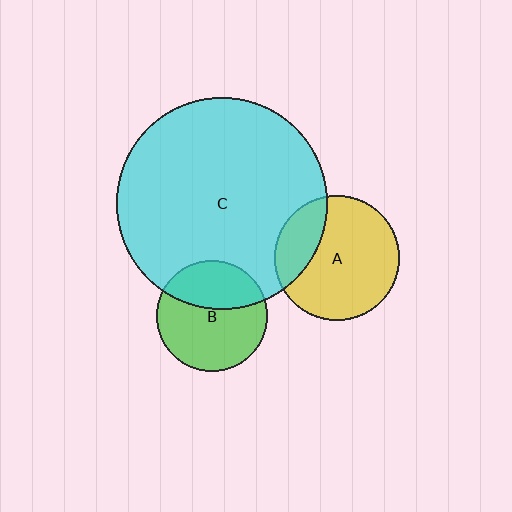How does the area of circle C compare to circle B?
Approximately 3.7 times.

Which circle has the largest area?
Circle C (cyan).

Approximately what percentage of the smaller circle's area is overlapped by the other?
Approximately 25%.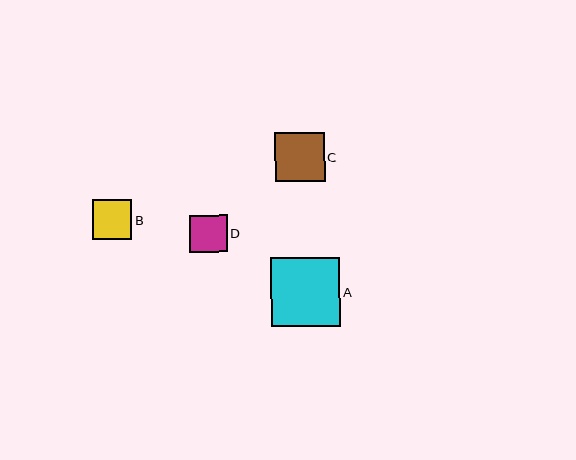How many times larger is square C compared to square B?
Square C is approximately 1.2 times the size of square B.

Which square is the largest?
Square A is the largest with a size of approximately 69 pixels.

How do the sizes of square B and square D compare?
Square B and square D are approximately the same size.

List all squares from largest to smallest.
From largest to smallest: A, C, B, D.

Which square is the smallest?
Square D is the smallest with a size of approximately 37 pixels.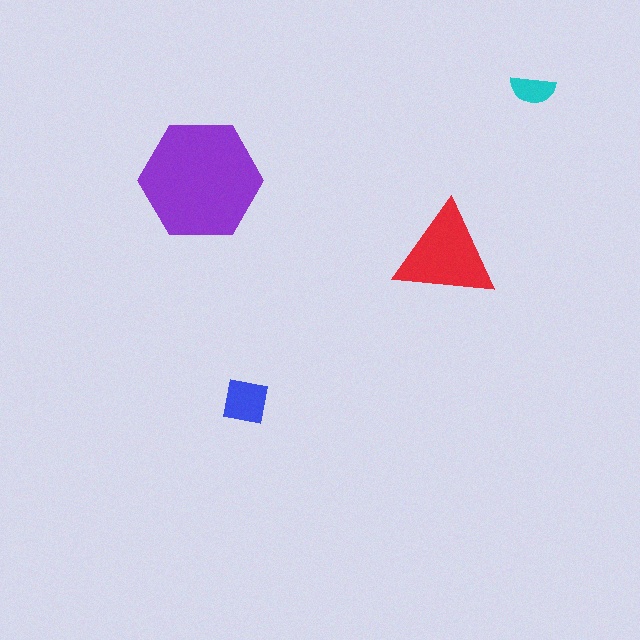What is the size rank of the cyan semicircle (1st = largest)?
4th.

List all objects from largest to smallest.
The purple hexagon, the red triangle, the blue square, the cyan semicircle.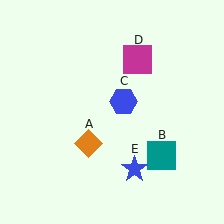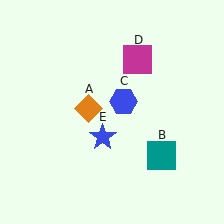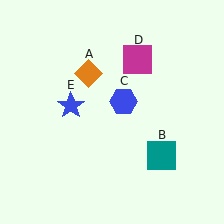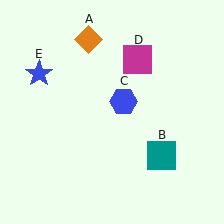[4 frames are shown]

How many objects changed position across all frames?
2 objects changed position: orange diamond (object A), blue star (object E).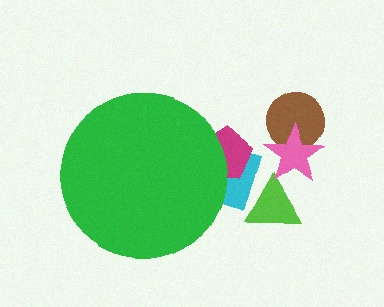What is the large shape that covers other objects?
A green circle.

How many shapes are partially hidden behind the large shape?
2 shapes are partially hidden.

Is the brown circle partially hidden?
No, the brown circle is fully visible.